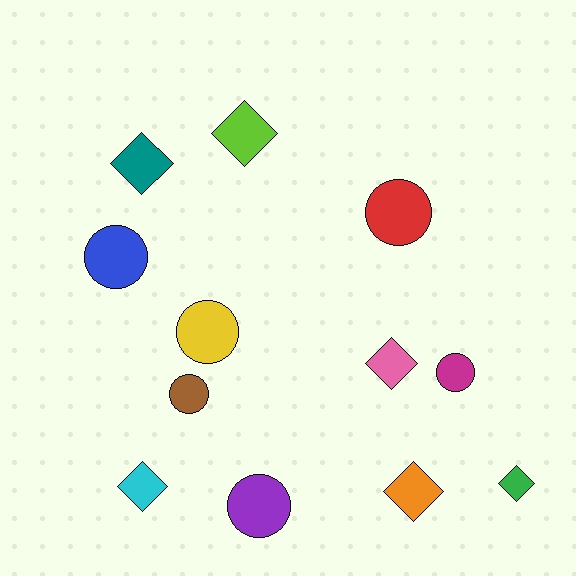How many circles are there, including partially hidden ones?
There are 6 circles.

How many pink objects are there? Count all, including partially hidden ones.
There is 1 pink object.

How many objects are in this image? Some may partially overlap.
There are 12 objects.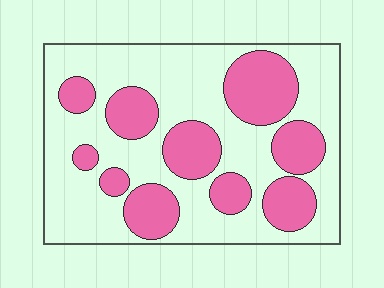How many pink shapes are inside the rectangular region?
10.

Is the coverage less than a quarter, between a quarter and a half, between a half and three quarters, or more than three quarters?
Between a quarter and a half.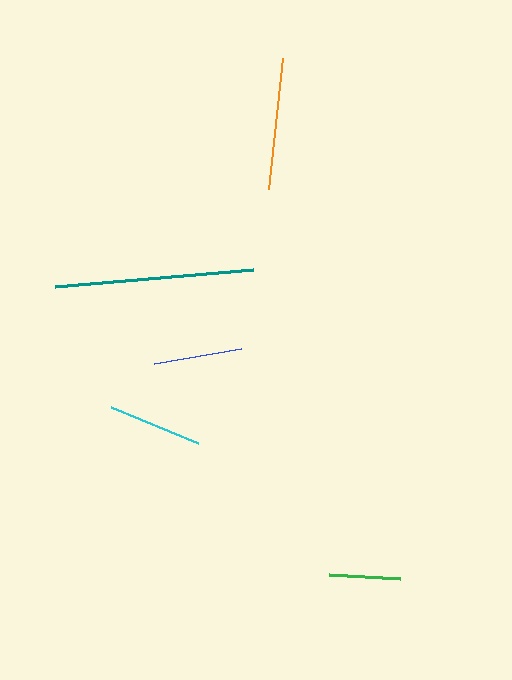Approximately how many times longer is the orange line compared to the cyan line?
The orange line is approximately 1.4 times the length of the cyan line.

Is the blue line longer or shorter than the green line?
The blue line is longer than the green line.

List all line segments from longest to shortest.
From longest to shortest: teal, orange, cyan, blue, green.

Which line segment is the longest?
The teal line is the longest at approximately 198 pixels.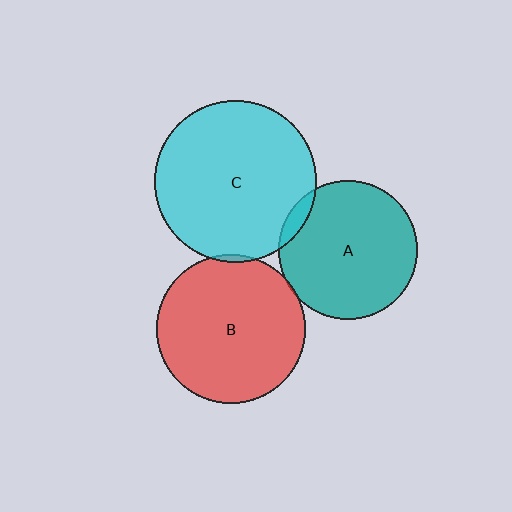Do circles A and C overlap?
Yes.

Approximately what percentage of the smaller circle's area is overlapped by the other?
Approximately 5%.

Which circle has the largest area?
Circle C (cyan).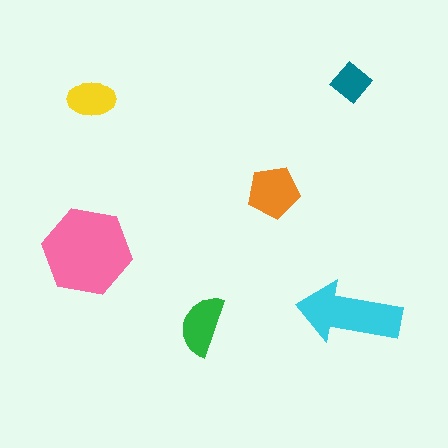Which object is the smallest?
The teal diamond.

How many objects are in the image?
There are 6 objects in the image.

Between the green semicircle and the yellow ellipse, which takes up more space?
The green semicircle.